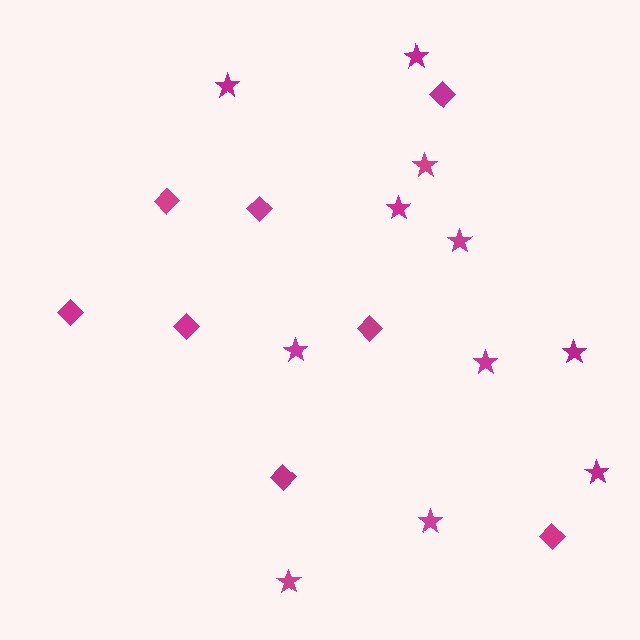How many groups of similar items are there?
There are 2 groups: one group of diamonds (8) and one group of stars (11).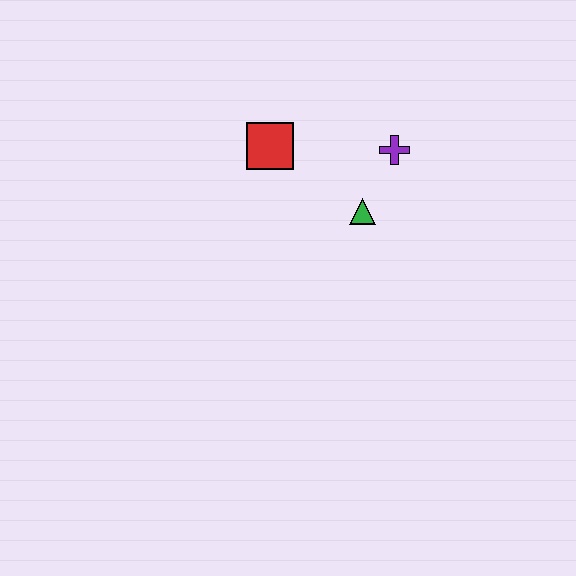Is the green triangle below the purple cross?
Yes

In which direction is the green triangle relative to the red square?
The green triangle is to the right of the red square.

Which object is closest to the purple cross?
The green triangle is closest to the purple cross.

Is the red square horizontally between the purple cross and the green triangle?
No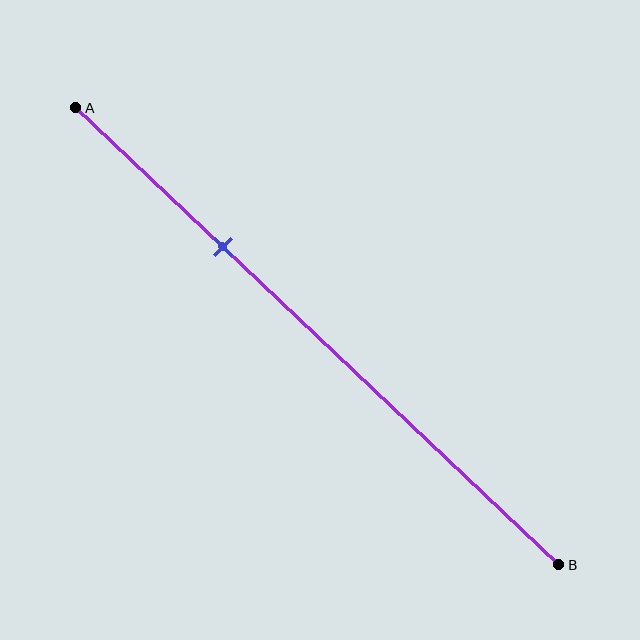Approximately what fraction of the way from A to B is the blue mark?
The blue mark is approximately 30% of the way from A to B.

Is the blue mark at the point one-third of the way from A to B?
Yes, the mark is approximately at the one-third point.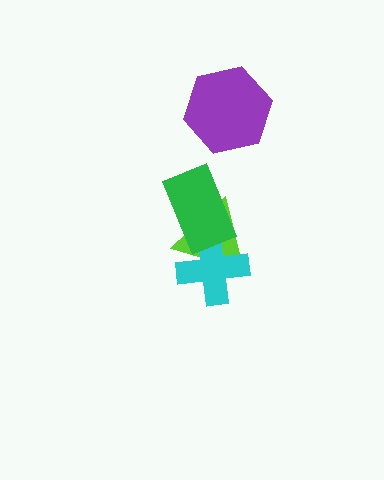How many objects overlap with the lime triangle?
2 objects overlap with the lime triangle.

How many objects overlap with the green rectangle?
2 objects overlap with the green rectangle.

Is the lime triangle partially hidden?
Yes, it is partially covered by another shape.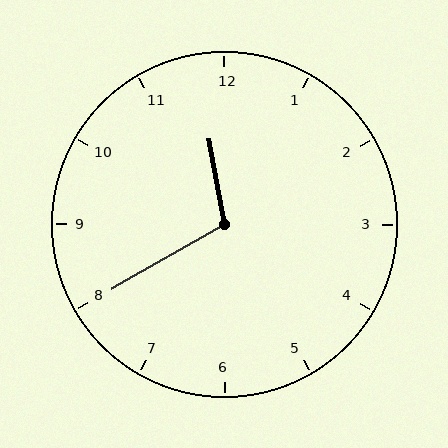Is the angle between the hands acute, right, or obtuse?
It is obtuse.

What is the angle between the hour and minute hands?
Approximately 110 degrees.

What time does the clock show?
11:40.